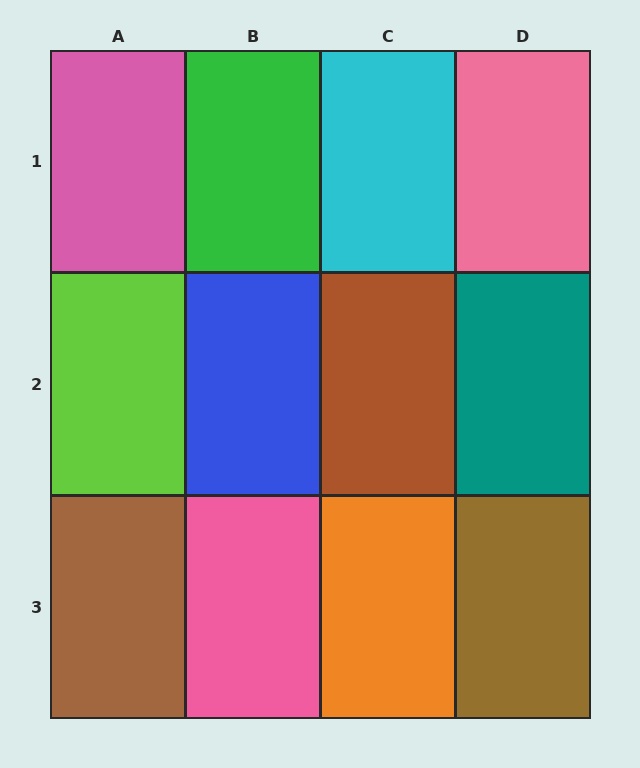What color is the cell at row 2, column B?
Blue.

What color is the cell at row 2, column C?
Brown.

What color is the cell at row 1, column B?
Green.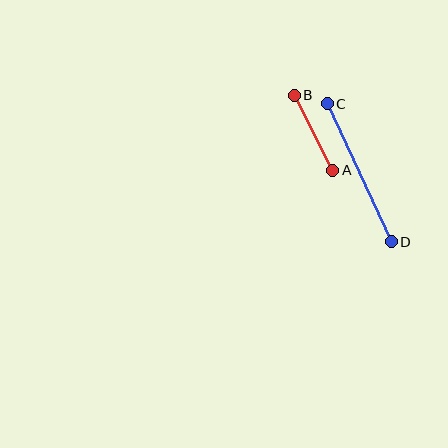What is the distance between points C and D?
The distance is approximately 152 pixels.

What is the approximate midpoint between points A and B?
The midpoint is at approximately (313, 133) pixels.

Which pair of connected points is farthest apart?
Points C and D are farthest apart.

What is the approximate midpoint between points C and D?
The midpoint is at approximately (359, 173) pixels.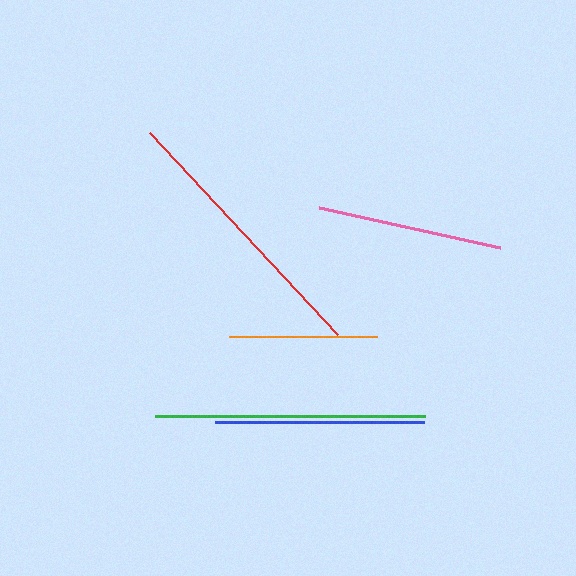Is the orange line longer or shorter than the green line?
The green line is longer than the orange line.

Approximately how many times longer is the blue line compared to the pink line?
The blue line is approximately 1.1 times the length of the pink line.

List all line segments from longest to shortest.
From longest to shortest: red, green, blue, pink, orange.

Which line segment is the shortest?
The orange line is the shortest at approximately 148 pixels.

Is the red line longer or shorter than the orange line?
The red line is longer than the orange line.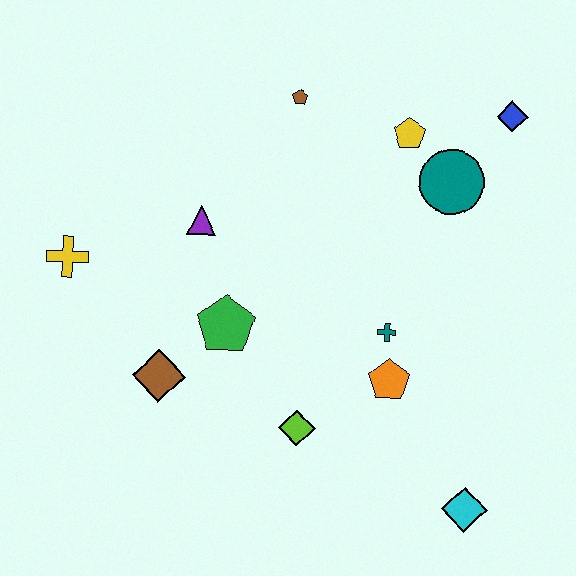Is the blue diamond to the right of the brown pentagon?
Yes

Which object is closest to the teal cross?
The orange pentagon is closest to the teal cross.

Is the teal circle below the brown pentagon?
Yes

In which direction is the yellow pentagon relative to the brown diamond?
The yellow pentagon is above the brown diamond.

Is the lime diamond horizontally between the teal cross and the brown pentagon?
Yes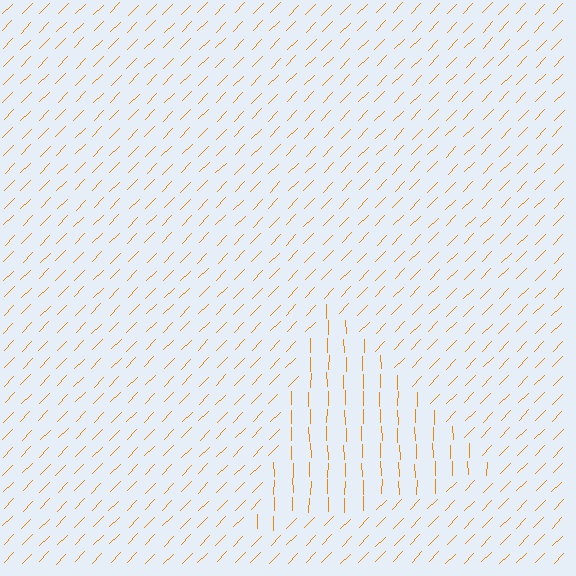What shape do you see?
I see a triangle.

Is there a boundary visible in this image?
Yes, there is a texture boundary formed by a change in line orientation.